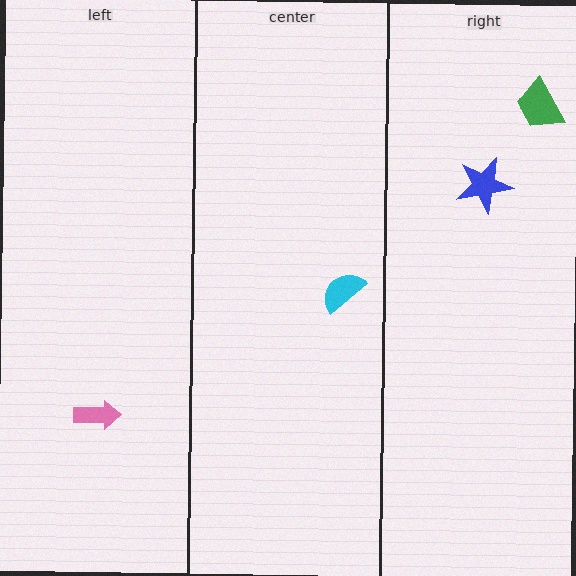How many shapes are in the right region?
2.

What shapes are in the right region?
The blue star, the green trapezoid.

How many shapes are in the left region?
1.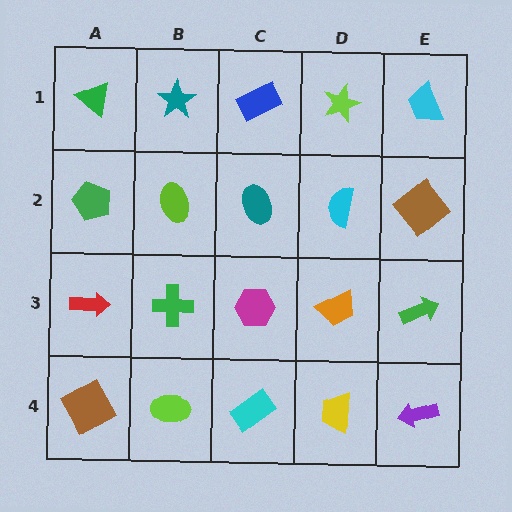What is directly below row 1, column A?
A green pentagon.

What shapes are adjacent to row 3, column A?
A green pentagon (row 2, column A), a brown square (row 4, column A), a green cross (row 3, column B).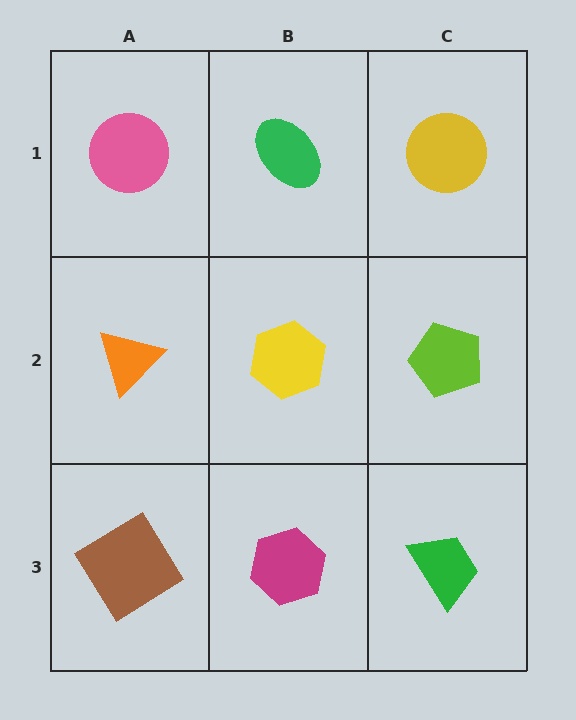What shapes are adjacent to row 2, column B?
A green ellipse (row 1, column B), a magenta hexagon (row 3, column B), an orange triangle (row 2, column A), a lime pentagon (row 2, column C).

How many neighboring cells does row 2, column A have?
3.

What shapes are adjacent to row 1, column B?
A yellow hexagon (row 2, column B), a pink circle (row 1, column A), a yellow circle (row 1, column C).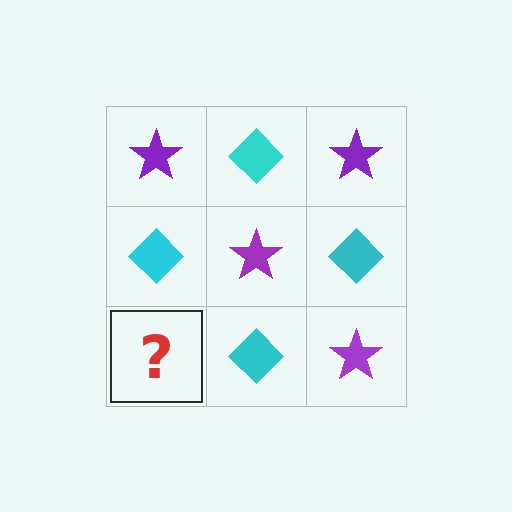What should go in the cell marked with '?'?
The missing cell should contain a purple star.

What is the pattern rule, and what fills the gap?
The rule is that it alternates purple star and cyan diamond in a checkerboard pattern. The gap should be filled with a purple star.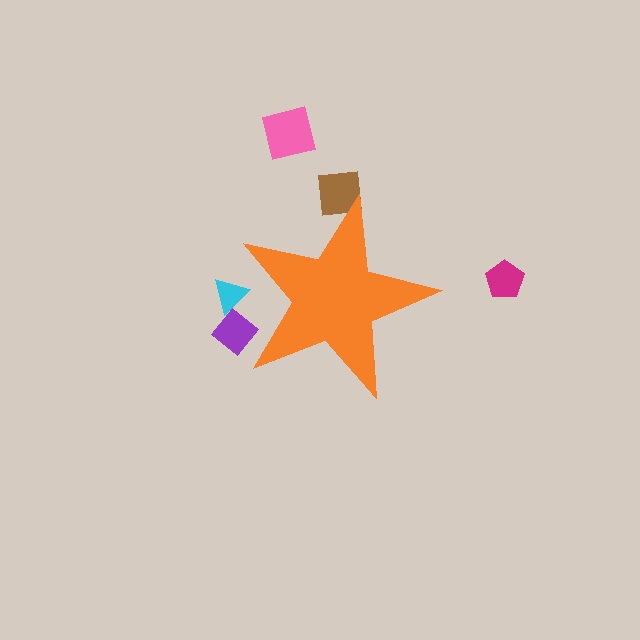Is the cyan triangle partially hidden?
Yes, the cyan triangle is partially hidden behind the orange star.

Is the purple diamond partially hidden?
Yes, the purple diamond is partially hidden behind the orange star.